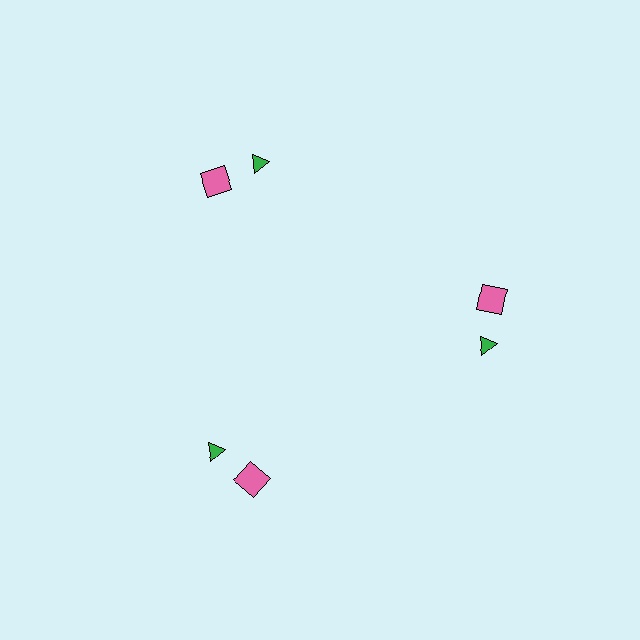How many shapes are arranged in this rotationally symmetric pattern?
There are 6 shapes, arranged in 3 groups of 2.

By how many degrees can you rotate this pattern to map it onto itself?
The pattern maps onto itself every 120 degrees of rotation.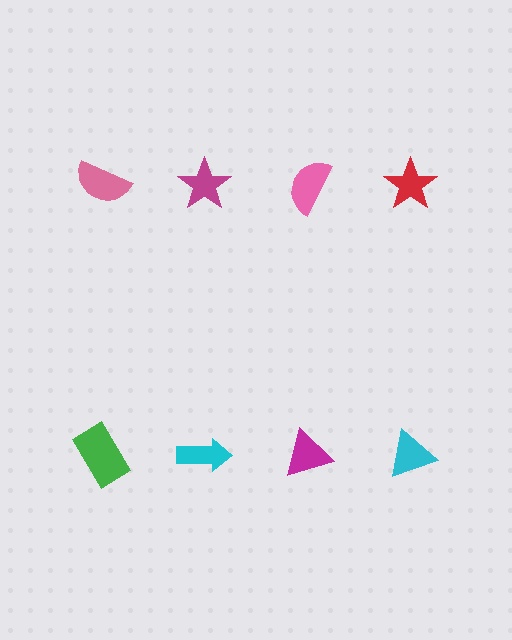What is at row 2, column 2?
A cyan arrow.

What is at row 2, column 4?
A cyan triangle.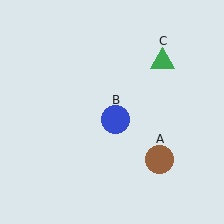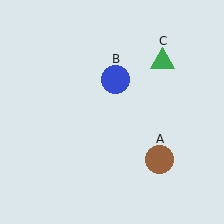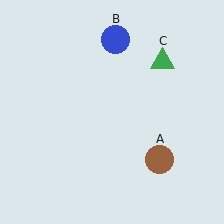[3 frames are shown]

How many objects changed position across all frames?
1 object changed position: blue circle (object B).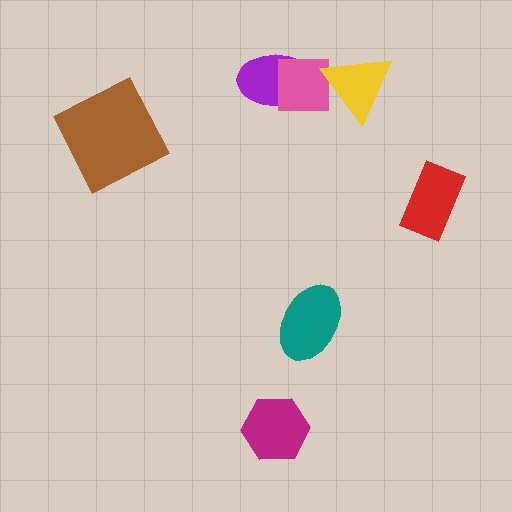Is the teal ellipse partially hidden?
No, no other shape covers it.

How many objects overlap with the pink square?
2 objects overlap with the pink square.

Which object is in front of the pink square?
The yellow triangle is in front of the pink square.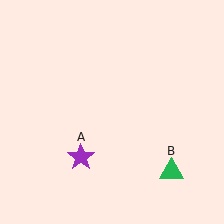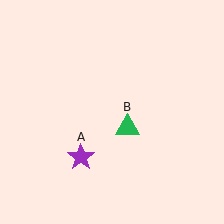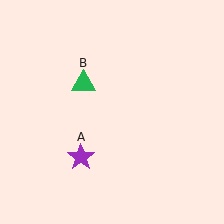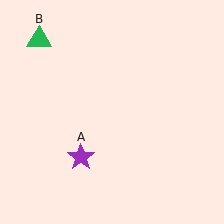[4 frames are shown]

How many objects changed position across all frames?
1 object changed position: green triangle (object B).